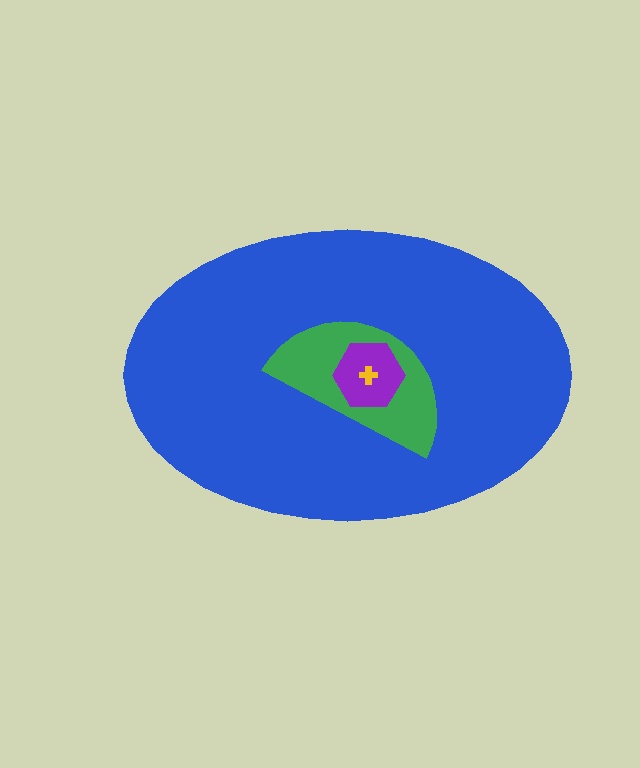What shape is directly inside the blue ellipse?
The green semicircle.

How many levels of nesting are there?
4.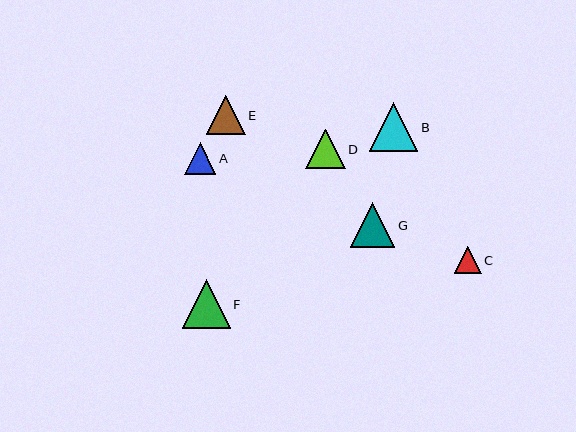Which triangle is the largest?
Triangle B is the largest with a size of approximately 49 pixels.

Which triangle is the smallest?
Triangle C is the smallest with a size of approximately 27 pixels.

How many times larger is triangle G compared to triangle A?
Triangle G is approximately 1.4 times the size of triangle A.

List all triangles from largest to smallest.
From largest to smallest: B, F, G, D, E, A, C.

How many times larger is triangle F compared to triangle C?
Triangle F is approximately 1.8 times the size of triangle C.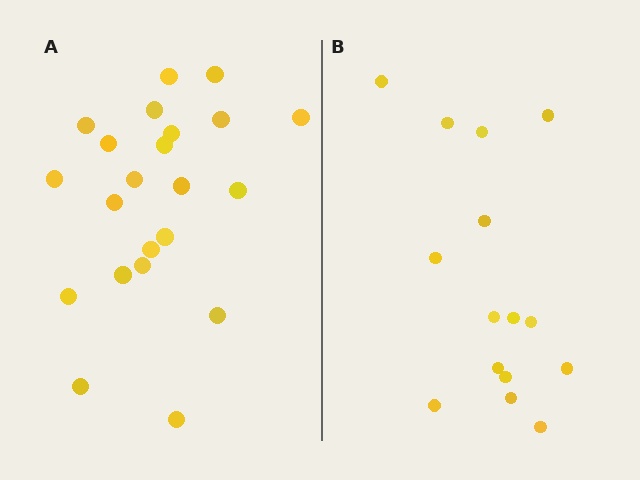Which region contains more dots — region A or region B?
Region A (the left region) has more dots.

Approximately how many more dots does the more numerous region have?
Region A has roughly 8 or so more dots than region B.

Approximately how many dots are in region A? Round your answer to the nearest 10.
About 20 dots. (The exact count is 22, which rounds to 20.)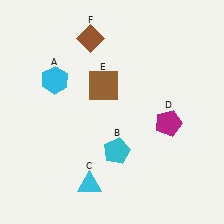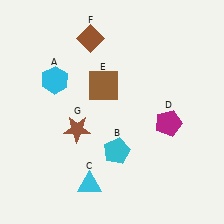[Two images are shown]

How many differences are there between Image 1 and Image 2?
There is 1 difference between the two images.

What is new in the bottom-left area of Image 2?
A brown star (G) was added in the bottom-left area of Image 2.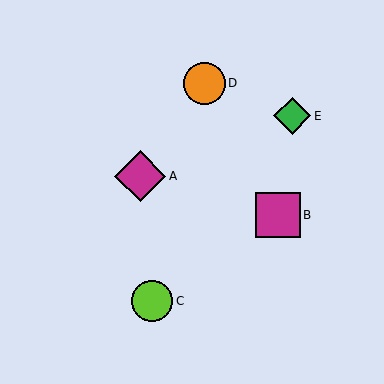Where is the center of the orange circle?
The center of the orange circle is at (204, 83).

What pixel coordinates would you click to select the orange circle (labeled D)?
Click at (204, 83) to select the orange circle D.